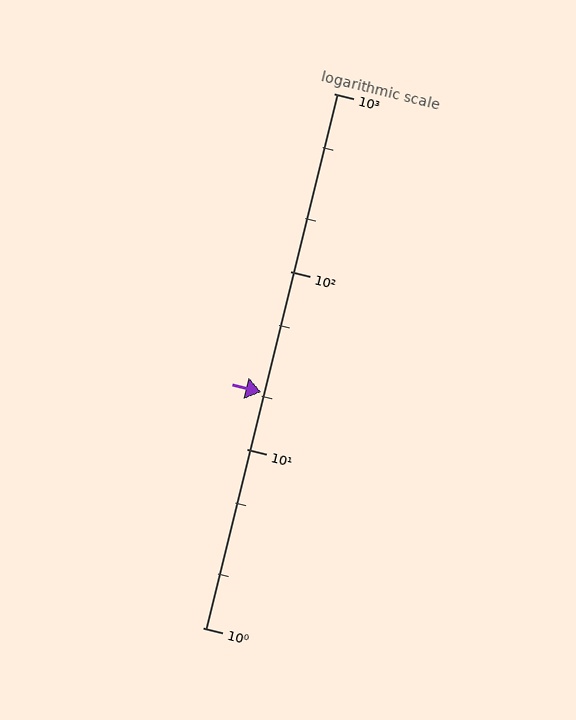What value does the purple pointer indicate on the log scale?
The pointer indicates approximately 21.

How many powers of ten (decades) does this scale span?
The scale spans 3 decades, from 1 to 1000.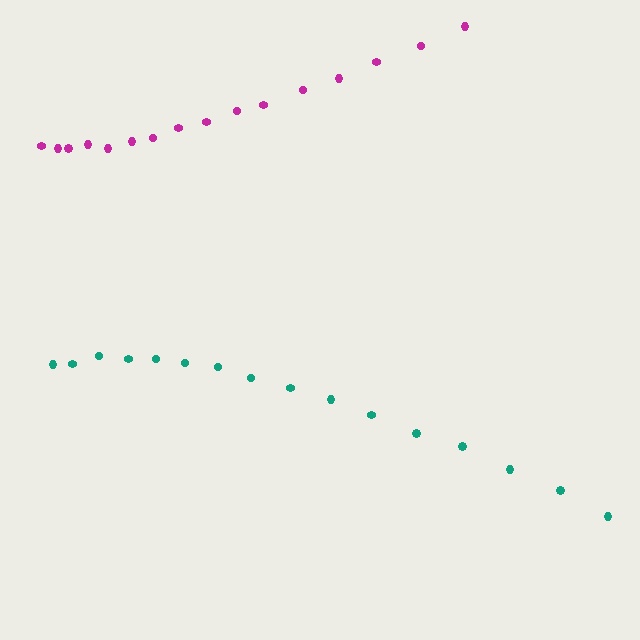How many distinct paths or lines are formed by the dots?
There are 2 distinct paths.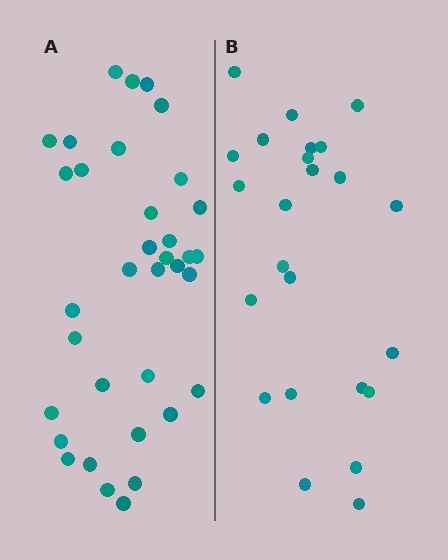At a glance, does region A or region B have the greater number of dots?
Region A (the left region) has more dots.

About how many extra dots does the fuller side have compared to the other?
Region A has roughly 12 or so more dots than region B.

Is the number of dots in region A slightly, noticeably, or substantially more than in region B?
Region A has substantially more. The ratio is roughly 1.5 to 1.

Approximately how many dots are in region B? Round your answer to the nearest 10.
About 20 dots. (The exact count is 24, which rounds to 20.)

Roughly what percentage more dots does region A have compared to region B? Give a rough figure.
About 45% more.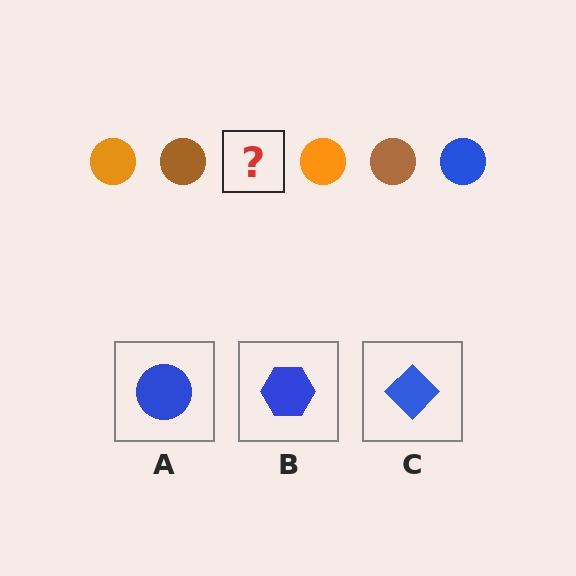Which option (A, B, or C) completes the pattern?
A.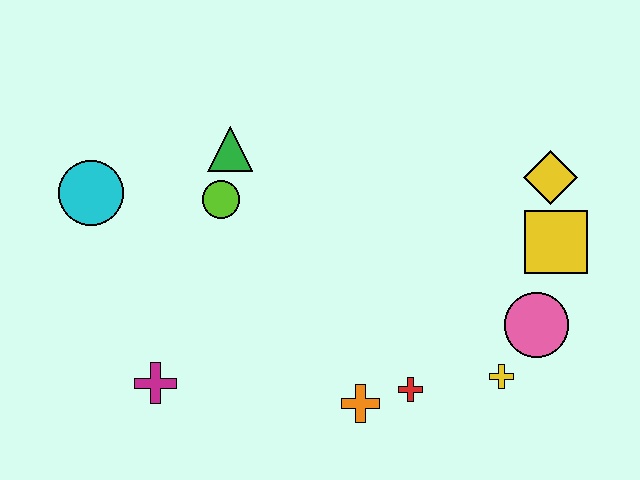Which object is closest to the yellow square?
The yellow diamond is closest to the yellow square.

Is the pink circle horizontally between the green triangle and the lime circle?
No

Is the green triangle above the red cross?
Yes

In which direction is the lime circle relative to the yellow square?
The lime circle is to the left of the yellow square.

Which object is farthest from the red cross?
The cyan circle is farthest from the red cross.